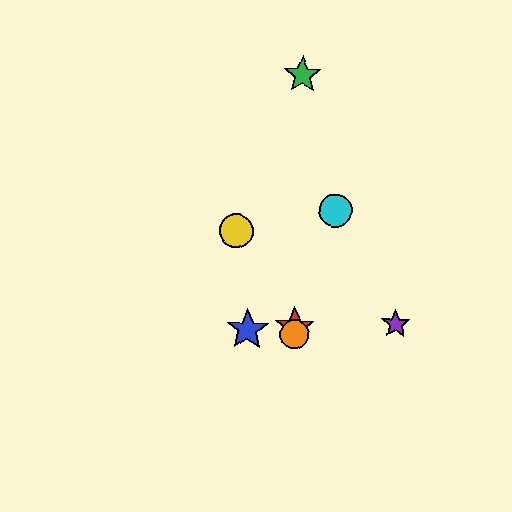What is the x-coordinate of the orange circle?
The orange circle is at x≈294.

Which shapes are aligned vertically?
The red star, the green star, the orange circle are aligned vertically.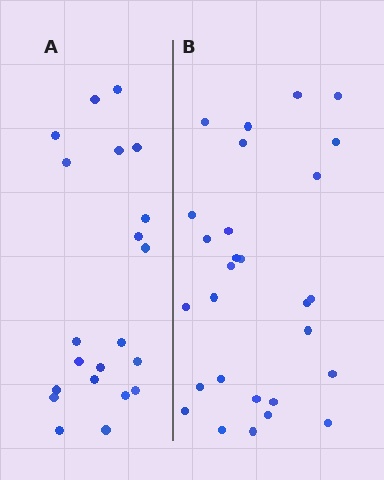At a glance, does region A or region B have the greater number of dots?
Region B (the right region) has more dots.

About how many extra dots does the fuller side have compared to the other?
Region B has roughly 8 or so more dots than region A.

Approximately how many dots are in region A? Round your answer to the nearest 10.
About 20 dots. (The exact count is 21, which rounds to 20.)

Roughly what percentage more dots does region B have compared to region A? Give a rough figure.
About 35% more.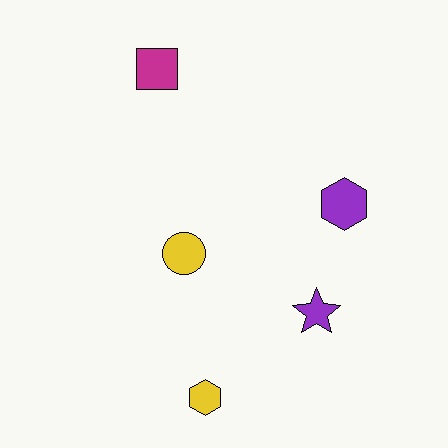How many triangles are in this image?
There are no triangles.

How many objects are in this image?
There are 5 objects.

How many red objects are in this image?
There are no red objects.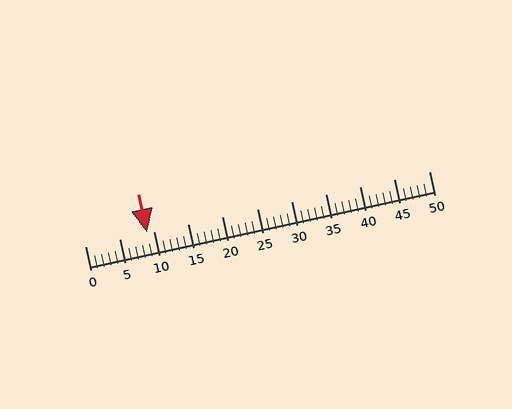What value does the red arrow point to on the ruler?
The red arrow points to approximately 9.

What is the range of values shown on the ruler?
The ruler shows values from 0 to 50.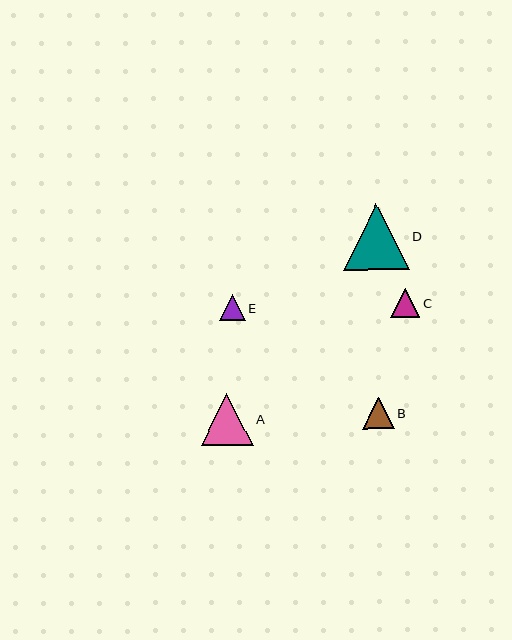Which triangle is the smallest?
Triangle E is the smallest with a size of approximately 26 pixels.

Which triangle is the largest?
Triangle D is the largest with a size of approximately 66 pixels.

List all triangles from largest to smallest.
From largest to smallest: D, A, B, C, E.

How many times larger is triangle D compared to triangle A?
Triangle D is approximately 1.3 times the size of triangle A.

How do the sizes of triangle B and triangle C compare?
Triangle B and triangle C are approximately the same size.